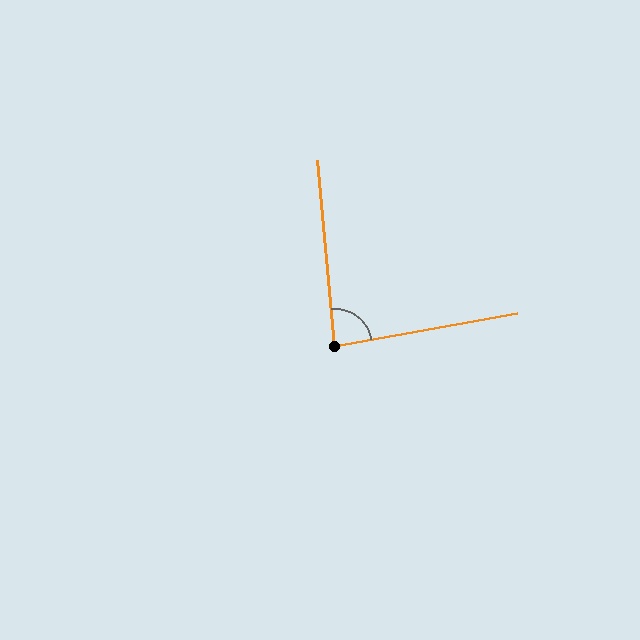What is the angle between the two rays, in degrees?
Approximately 85 degrees.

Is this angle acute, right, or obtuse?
It is approximately a right angle.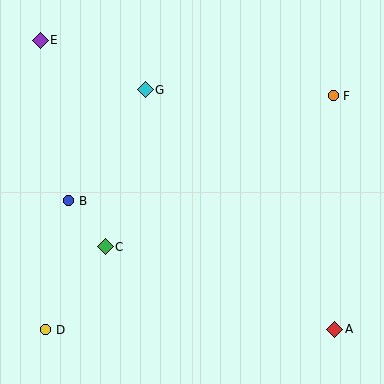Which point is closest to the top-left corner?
Point E is closest to the top-left corner.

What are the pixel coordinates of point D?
Point D is at (46, 330).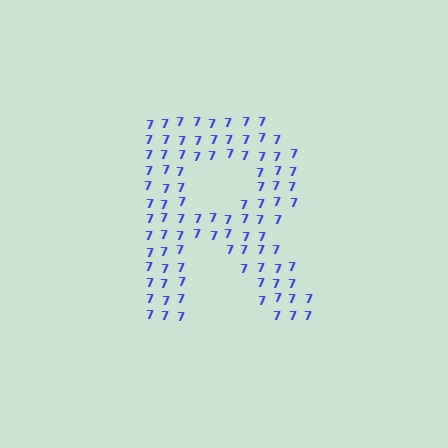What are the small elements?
The small elements are digit 7's.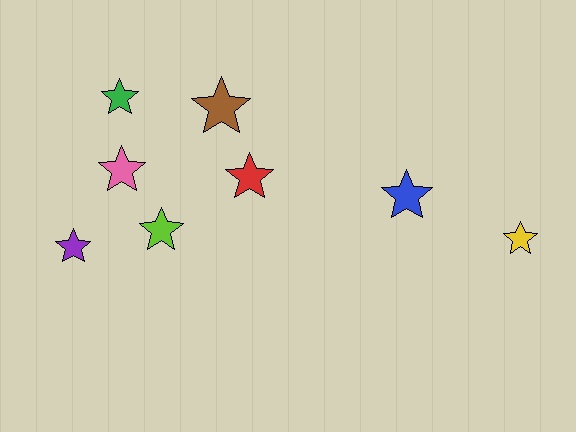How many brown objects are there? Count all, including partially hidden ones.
There is 1 brown object.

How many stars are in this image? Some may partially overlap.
There are 8 stars.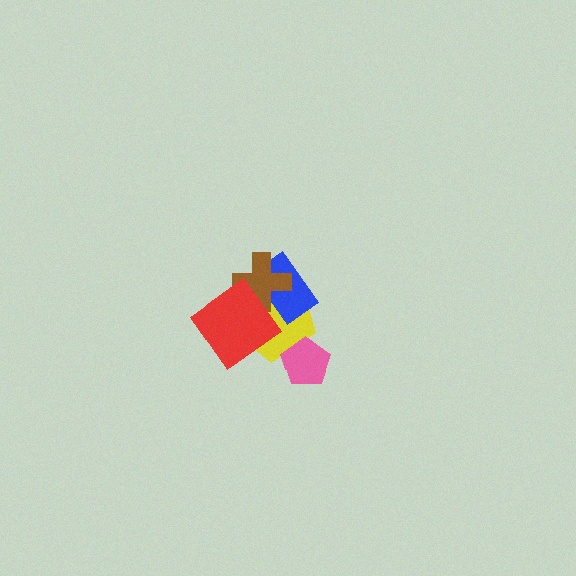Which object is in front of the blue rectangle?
The brown cross is in front of the blue rectangle.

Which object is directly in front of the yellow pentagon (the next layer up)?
The blue rectangle is directly in front of the yellow pentagon.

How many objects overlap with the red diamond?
2 objects overlap with the red diamond.